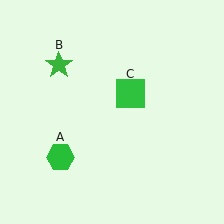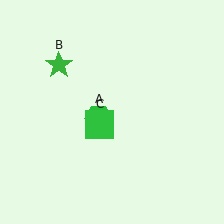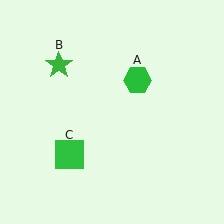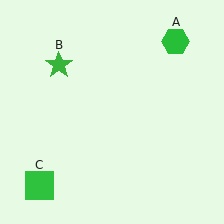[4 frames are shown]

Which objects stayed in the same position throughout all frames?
Green star (object B) remained stationary.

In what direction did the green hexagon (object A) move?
The green hexagon (object A) moved up and to the right.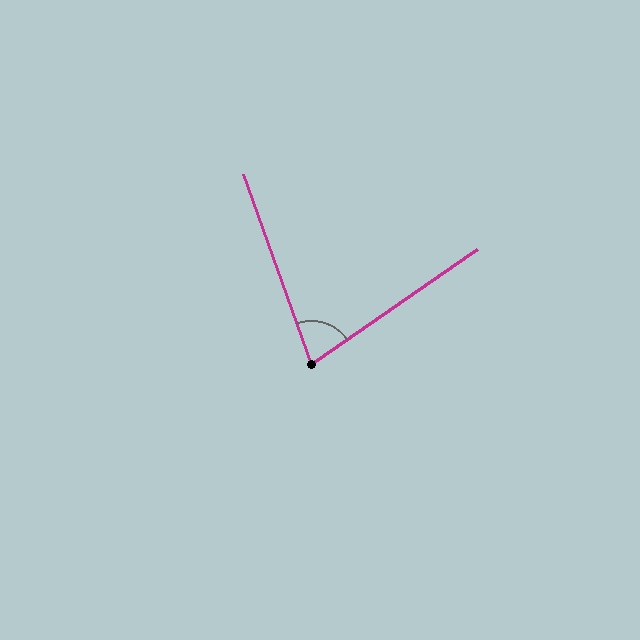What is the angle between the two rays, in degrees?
Approximately 75 degrees.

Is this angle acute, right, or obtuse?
It is acute.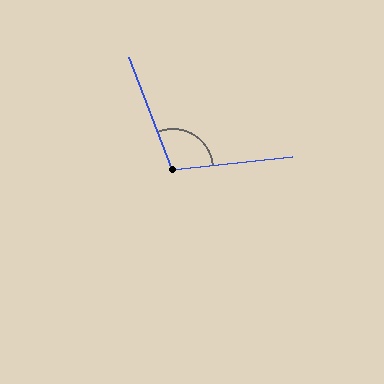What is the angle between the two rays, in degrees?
Approximately 105 degrees.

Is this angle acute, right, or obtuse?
It is obtuse.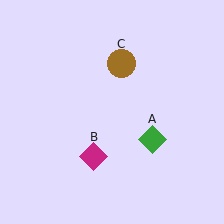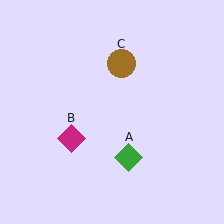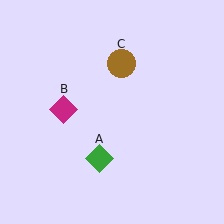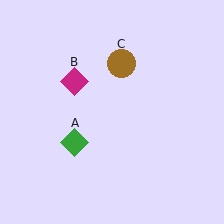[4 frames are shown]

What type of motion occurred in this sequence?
The green diamond (object A), magenta diamond (object B) rotated clockwise around the center of the scene.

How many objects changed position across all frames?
2 objects changed position: green diamond (object A), magenta diamond (object B).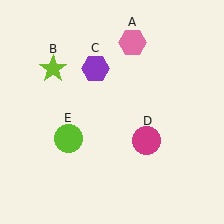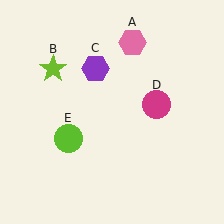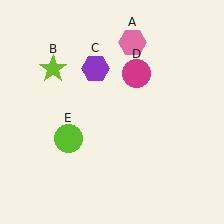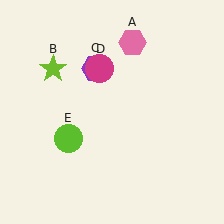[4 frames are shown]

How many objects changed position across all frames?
1 object changed position: magenta circle (object D).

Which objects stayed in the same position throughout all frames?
Pink hexagon (object A) and lime star (object B) and purple hexagon (object C) and lime circle (object E) remained stationary.